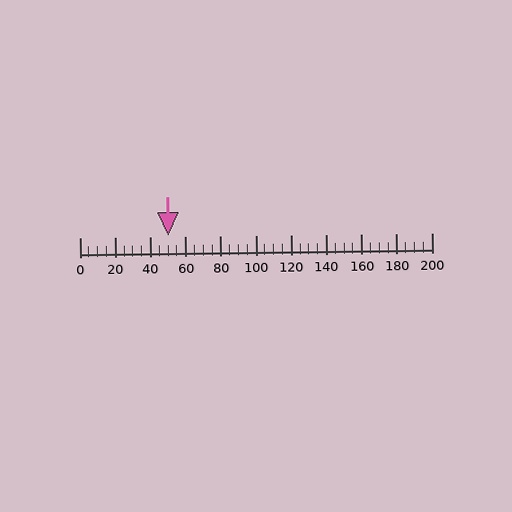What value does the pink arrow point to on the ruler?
The pink arrow points to approximately 50.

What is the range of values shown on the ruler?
The ruler shows values from 0 to 200.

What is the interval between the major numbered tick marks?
The major tick marks are spaced 20 units apart.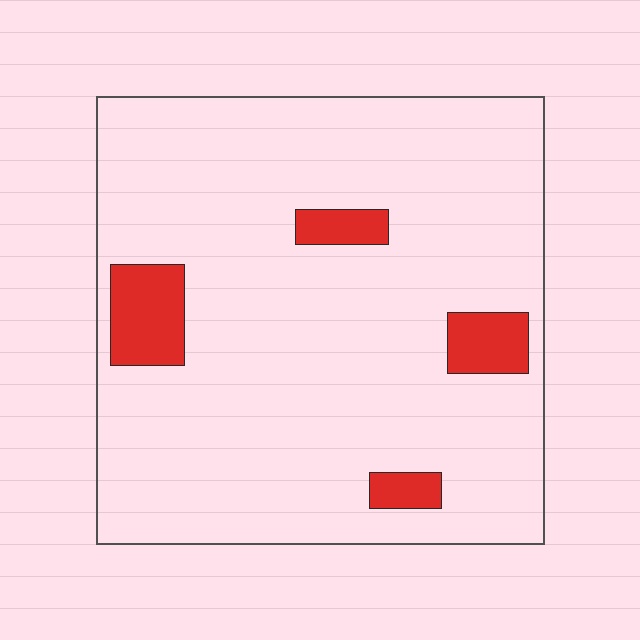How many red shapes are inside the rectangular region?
4.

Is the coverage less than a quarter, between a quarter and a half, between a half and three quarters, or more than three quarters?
Less than a quarter.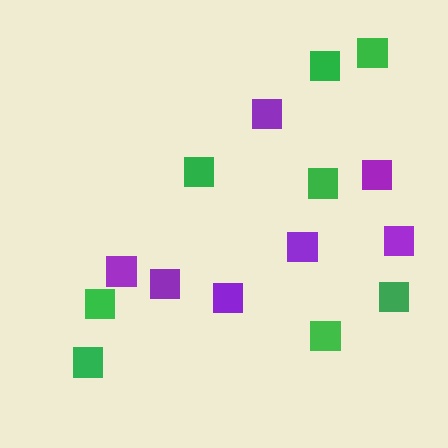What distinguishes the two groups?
There are 2 groups: one group of purple squares (7) and one group of green squares (8).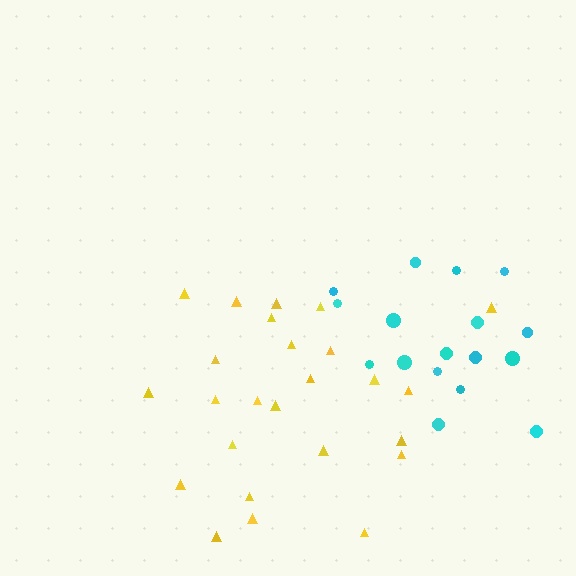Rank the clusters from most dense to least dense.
yellow, cyan.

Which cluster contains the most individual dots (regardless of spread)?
Yellow (25).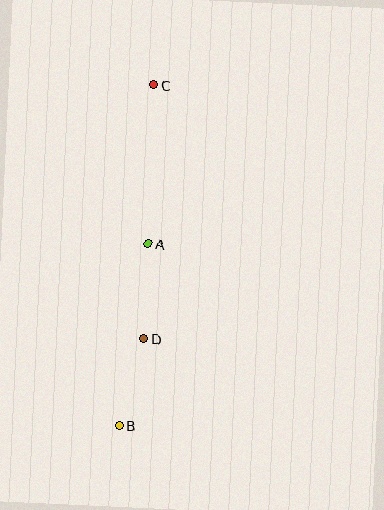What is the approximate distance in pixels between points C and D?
The distance between C and D is approximately 254 pixels.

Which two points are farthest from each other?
Points B and C are farthest from each other.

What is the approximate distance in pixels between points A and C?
The distance between A and C is approximately 159 pixels.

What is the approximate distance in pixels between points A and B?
The distance between A and B is approximately 184 pixels.